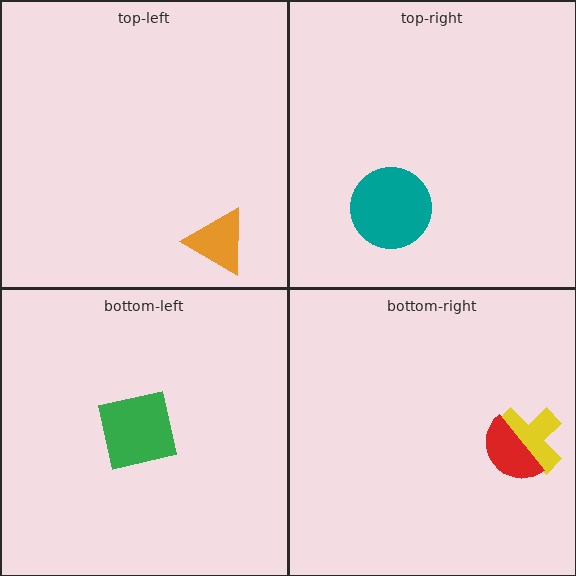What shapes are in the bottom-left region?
The green square.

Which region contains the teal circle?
The top-right region.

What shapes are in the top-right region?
The teal circle.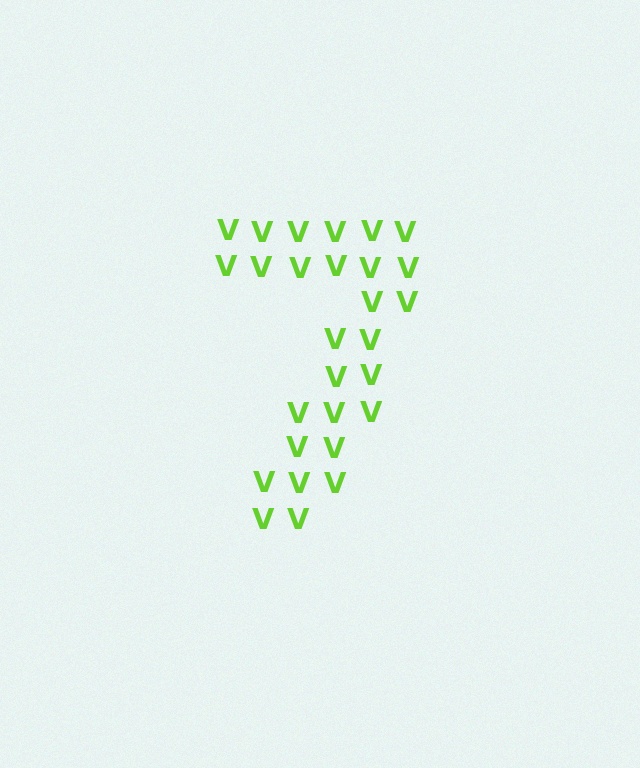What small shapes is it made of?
It is made of small letter V's.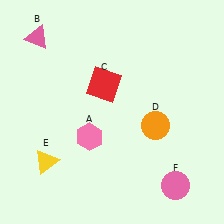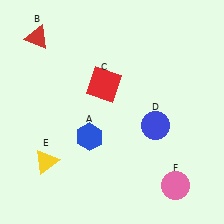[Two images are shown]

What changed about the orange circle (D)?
In Image 1, D is orange. In Image 2, it changed to blue.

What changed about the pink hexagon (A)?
In Image 1, A is pink. In Image 2, it changed to blue.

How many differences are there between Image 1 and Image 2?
There are 3 differences between the two images.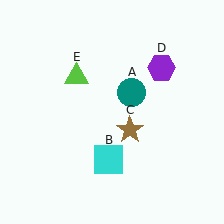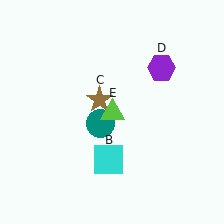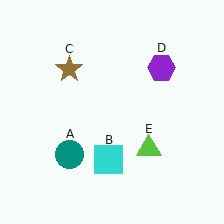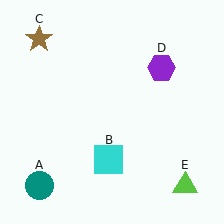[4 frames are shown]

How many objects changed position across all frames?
3 objects changed position: teal circle (object A), brown star (object C), lime triangle (object E).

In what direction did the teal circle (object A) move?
The teal circle (object A) moved down and to the left.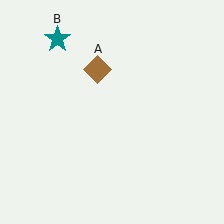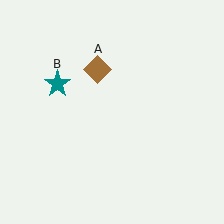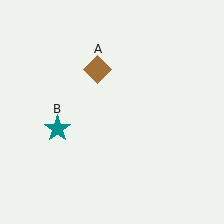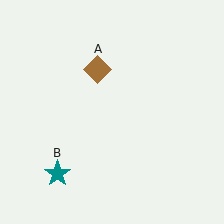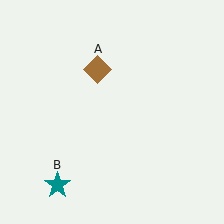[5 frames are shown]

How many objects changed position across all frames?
1 object changed position: teal star (object B).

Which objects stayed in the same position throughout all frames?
Brown diamond (object A) remained stationary.